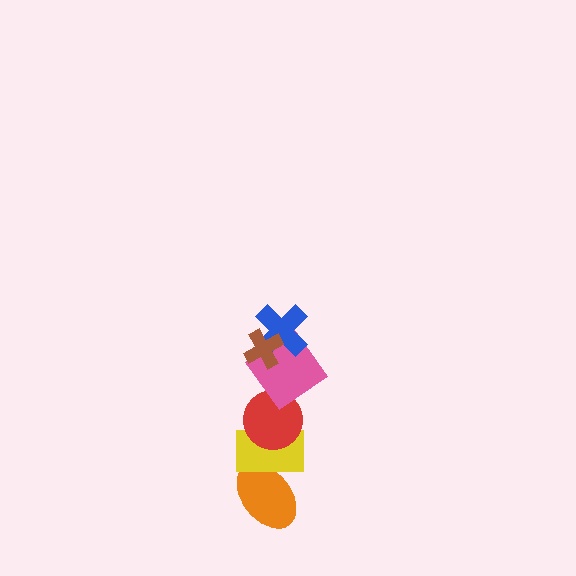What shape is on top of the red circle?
The pink diamond is on top of the red circle.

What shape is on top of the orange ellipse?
The yellow rectangle is on top of the orange ellipse.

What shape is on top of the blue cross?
The brown cross is on top of the blue cross.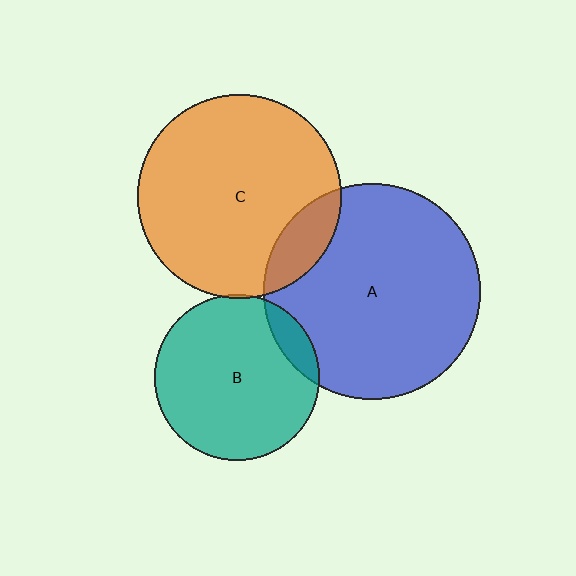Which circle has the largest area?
Circle A (blue).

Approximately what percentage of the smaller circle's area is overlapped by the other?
Approximately 5%.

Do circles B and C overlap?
Yes.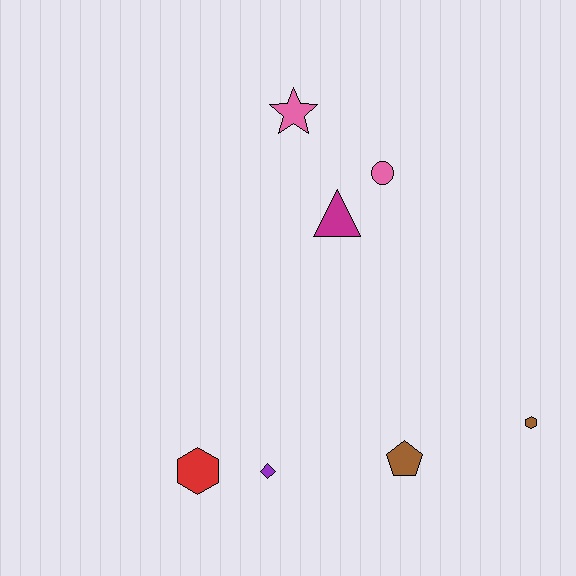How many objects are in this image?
There are 7 objects.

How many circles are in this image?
There is 1 circle.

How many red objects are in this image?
There is 1 red object.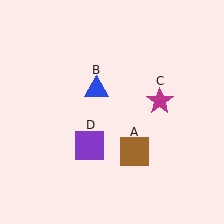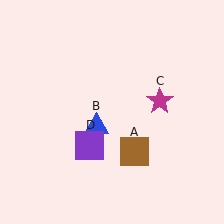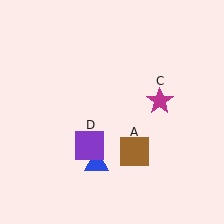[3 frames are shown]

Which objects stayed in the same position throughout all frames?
Brown square (object A) and magenta star (object C) and purple square (object D) remained stationary.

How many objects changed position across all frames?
1 object changed position: blue triangle (object B).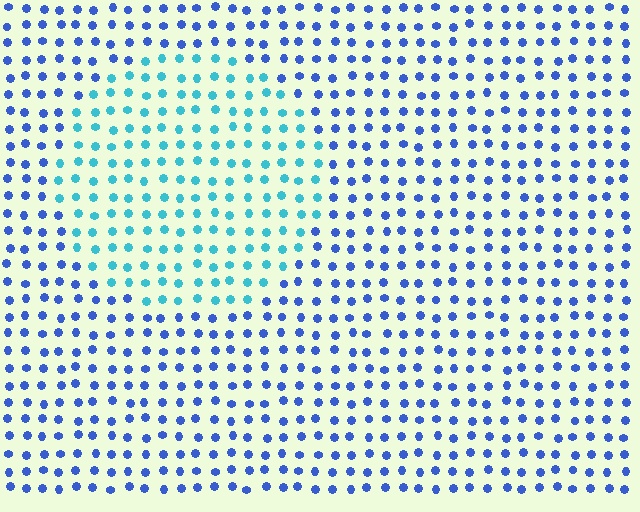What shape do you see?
I see a circle.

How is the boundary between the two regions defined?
The boundary is defined purely by a slight shift in hue (about 40 degrees). Spacing, size, and orientation are identical on both sides.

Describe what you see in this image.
The image is filled with small blue elements in a uniform arrangement. A circle-shaped region is visible where the elements are tinted to a slightly different hue, forming a subtle color boundary.